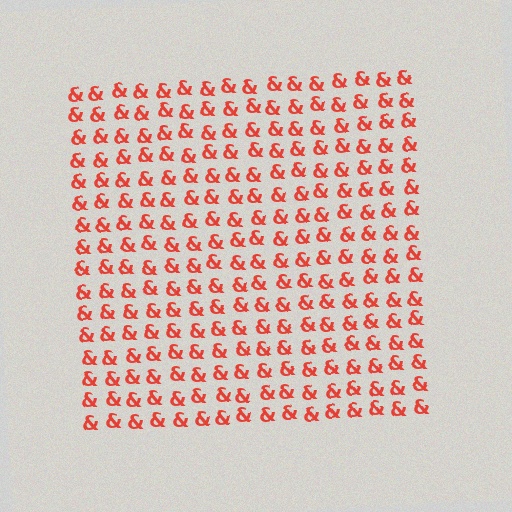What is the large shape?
The large shape is a square.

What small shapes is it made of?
It is made of small ampersands.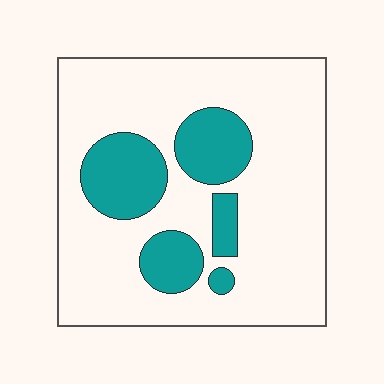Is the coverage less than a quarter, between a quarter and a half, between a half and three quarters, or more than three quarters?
Less than a quarter.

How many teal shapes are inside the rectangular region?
5.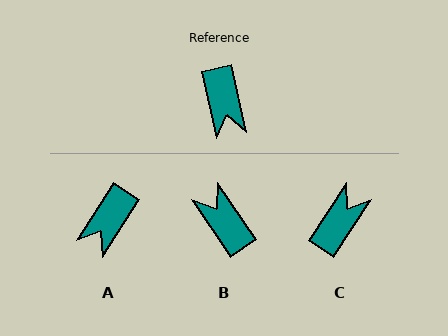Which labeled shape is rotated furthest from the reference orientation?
B, about 159 degrees away.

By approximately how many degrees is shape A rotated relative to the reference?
Approximately 46 degrees clockwise.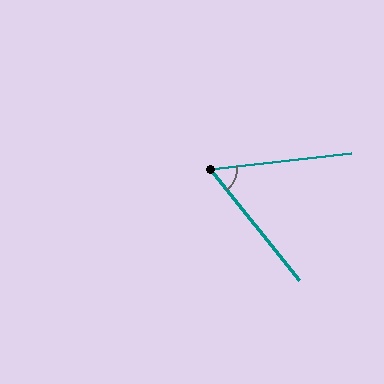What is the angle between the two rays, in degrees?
Approximately 57 degrees.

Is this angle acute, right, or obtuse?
It is acute.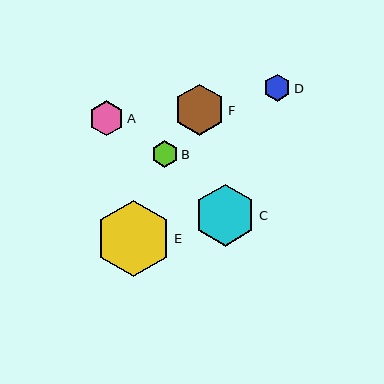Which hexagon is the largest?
Hexagon E is the largest with a size of approximately 76 pixels.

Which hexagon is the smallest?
Hexagon B is the smallest with a size of approximately 26 pixels.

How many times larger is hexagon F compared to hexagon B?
Hexagon F is approximately 1.9 times the size of hexagon B.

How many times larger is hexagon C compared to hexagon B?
Hexagon C is approximately 2.3 times the size of hexagon B.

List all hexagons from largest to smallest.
From largest to smallest: E, C, F, A, D, B.